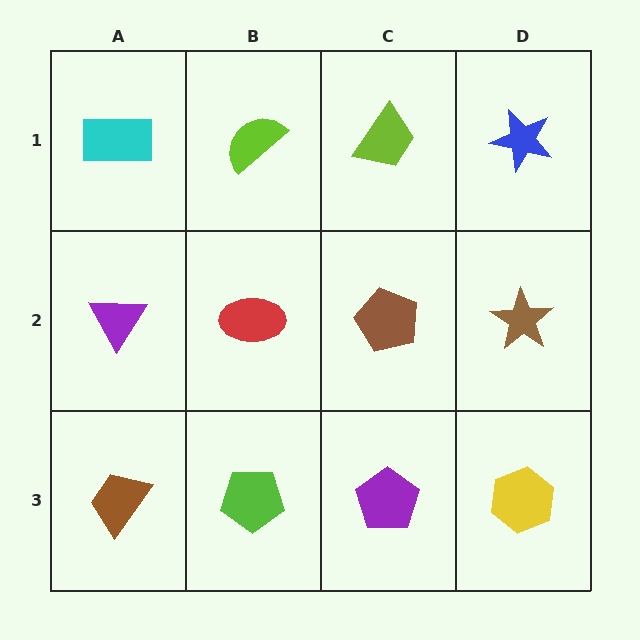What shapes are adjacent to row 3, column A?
A purple triangle (row 2, column A), a lime pentagon (row 3, column B).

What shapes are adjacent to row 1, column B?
A red ellipse (row 2, column B), a cyan rectangle (row 1, column A), a lime trapezoid (row 1, column C).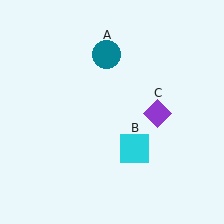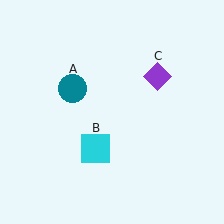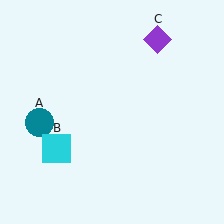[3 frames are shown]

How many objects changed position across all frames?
3 objects changed position: teal circle (object A), cyan square (object B), purple diamond (object C).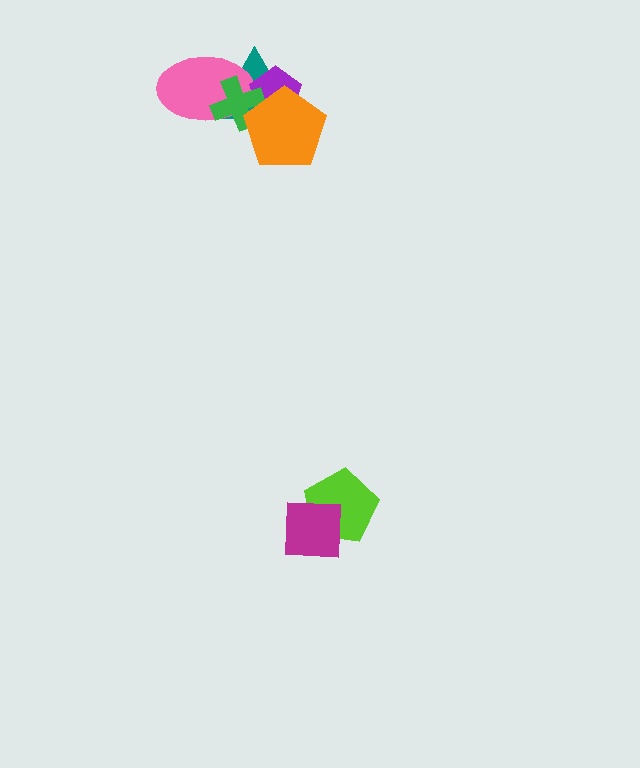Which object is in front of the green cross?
The orange pentagon is in front of the green cross.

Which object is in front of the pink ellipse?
The green cross is in front of the pink ellipse.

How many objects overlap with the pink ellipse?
2 objects overlap with the pink ellipse.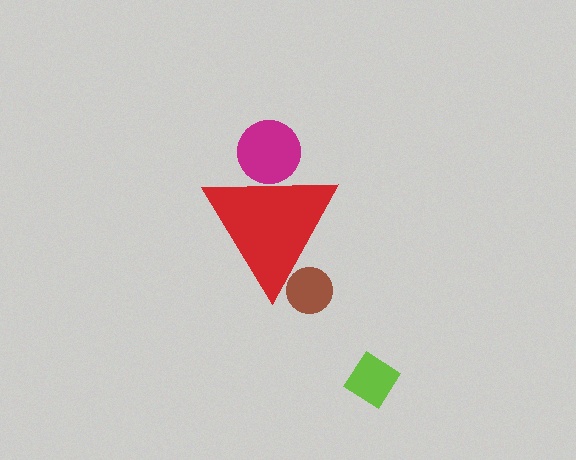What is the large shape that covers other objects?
A red triangle.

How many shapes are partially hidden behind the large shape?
2 shapes are partially hidden.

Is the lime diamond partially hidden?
No, the lime diamond is fully visible.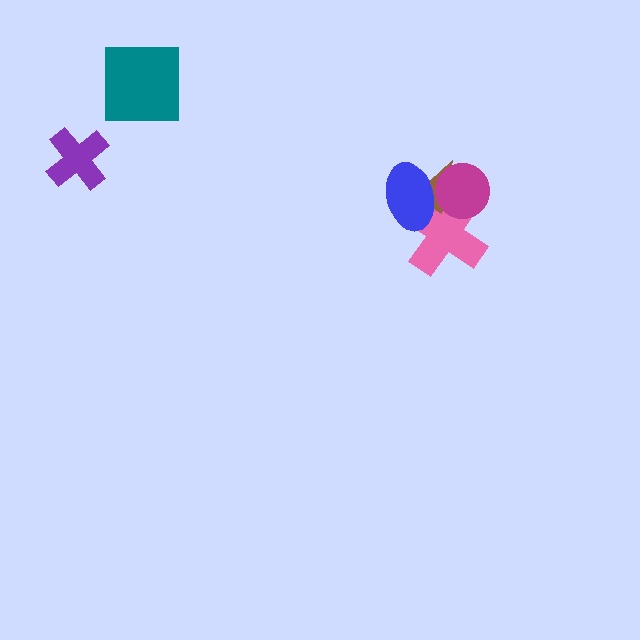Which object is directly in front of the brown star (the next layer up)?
The pink cross is directly in front of the brown star.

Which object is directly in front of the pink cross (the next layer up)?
The magenta circle is directly in front of the pink cross.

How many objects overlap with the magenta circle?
3 objects overlap with the magenta circle.